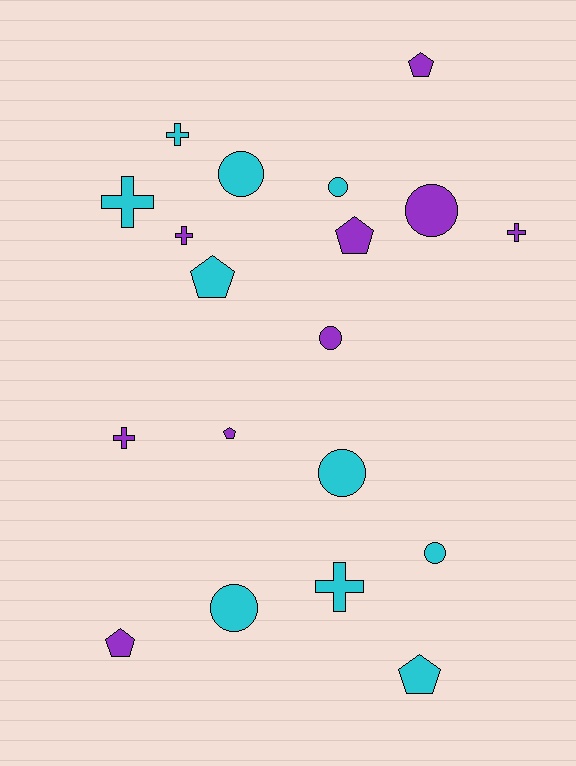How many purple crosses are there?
There are 3 purple crosses.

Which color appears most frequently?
Cyan, with 10 objects.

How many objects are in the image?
There are 19 objects.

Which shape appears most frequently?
Circle, with 7 objects.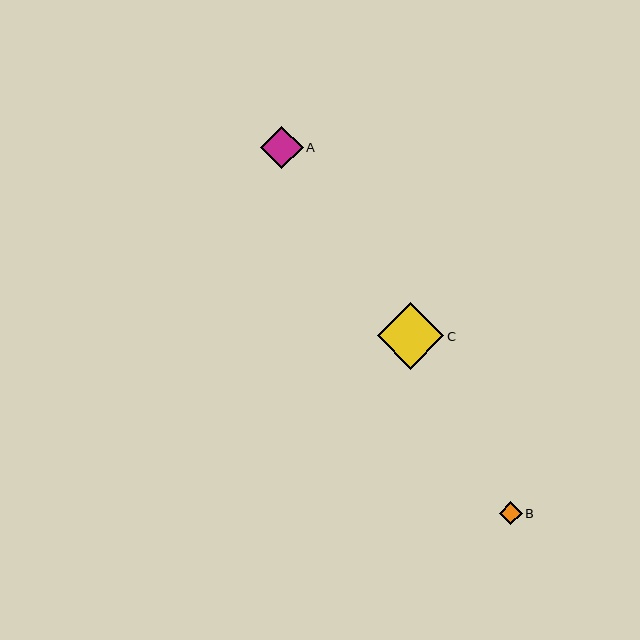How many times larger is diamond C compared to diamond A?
Diamond C is approximately 1.5 times the size of diamond A.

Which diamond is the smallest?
Diamond B is the smallest with a size of approximately 23 pixels.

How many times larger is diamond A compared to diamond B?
Diamond A is approximately 1.9 times the size of diamond B.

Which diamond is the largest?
Diamond C is the largest with a size of approximately 66 pixels.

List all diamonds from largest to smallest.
From largest to smallest: C, A, B.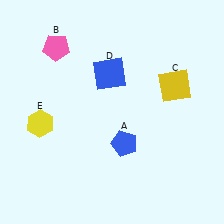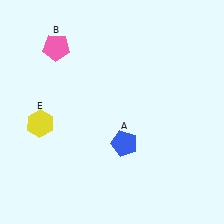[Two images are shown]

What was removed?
The yellow square (C), the blue square (D) were removed in Image 2.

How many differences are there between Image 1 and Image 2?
There are 2 differences between the two images.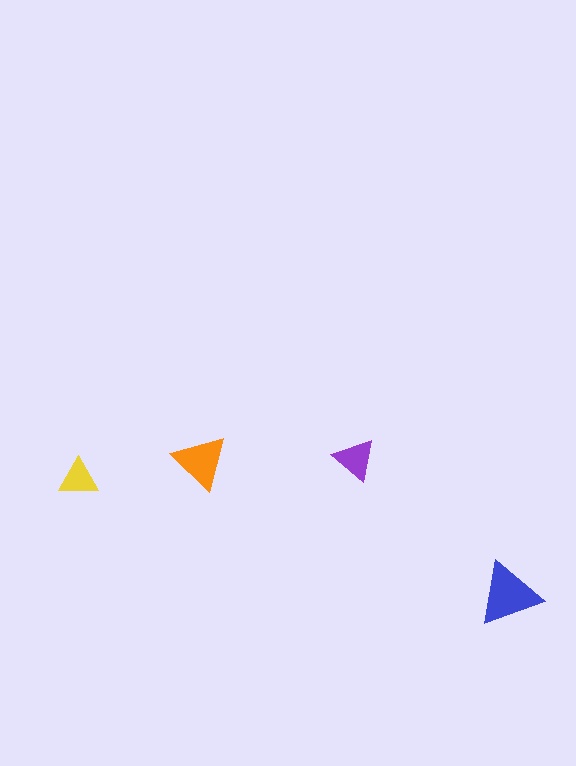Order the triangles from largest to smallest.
the blue one, the orange one, the purple one, the yellow one.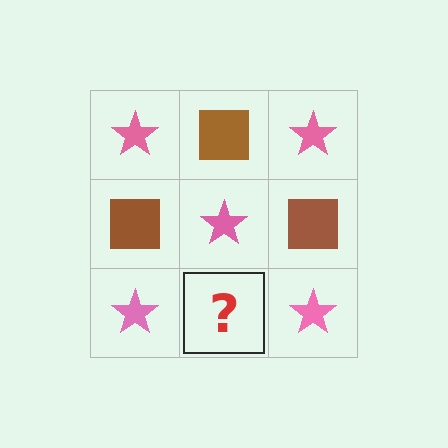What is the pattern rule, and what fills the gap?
The rule is that it alternates pink star and brown square in a checkerboard pattern. The gap should be filled with a brown square.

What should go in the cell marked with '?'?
The missing cell should contain a brown square.